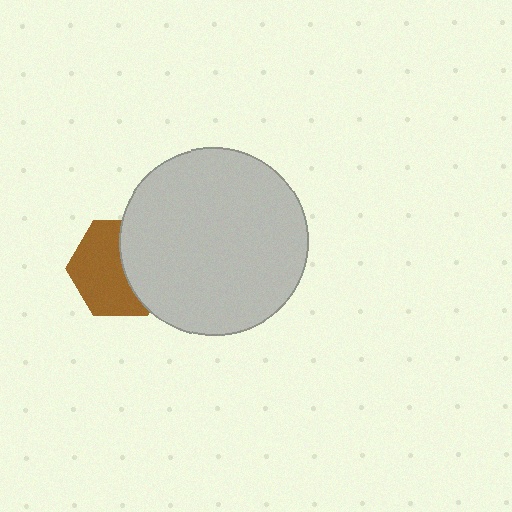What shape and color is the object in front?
The object in front is a light gray circle.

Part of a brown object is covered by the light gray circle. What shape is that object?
It is a hexagon.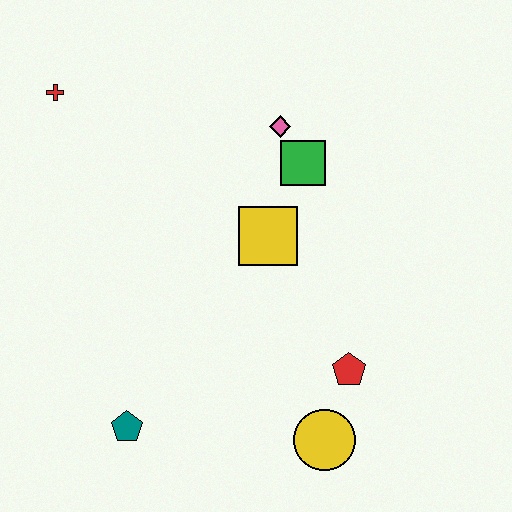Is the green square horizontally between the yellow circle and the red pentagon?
No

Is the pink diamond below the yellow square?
No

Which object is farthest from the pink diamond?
The teal pentagon is farthest from the pink diamond.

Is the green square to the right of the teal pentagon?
Yes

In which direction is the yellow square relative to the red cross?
The yellow square is to the right of the red cross.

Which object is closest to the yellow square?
The green square is closest to the yellow square.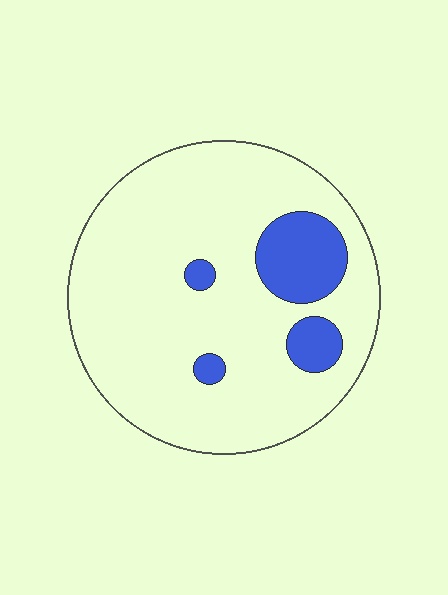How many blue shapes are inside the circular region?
4.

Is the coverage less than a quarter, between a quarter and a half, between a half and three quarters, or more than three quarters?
Less than a quarter.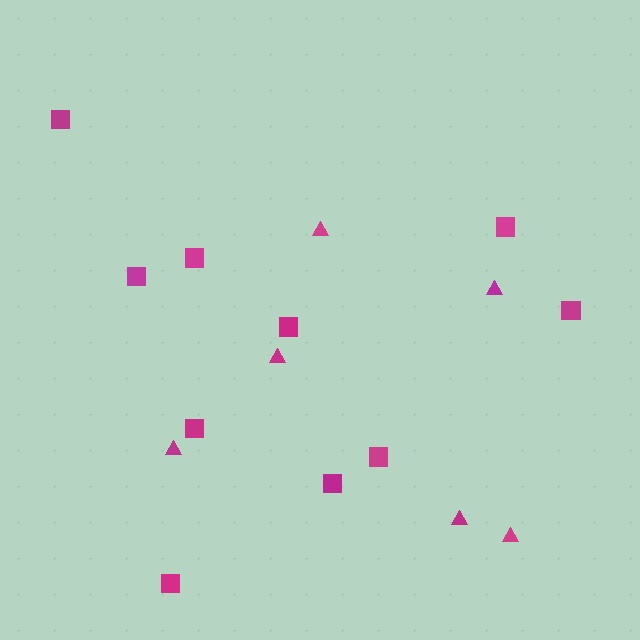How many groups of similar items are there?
There are 2 groups: one group of squares (10) and one group of triangles (6).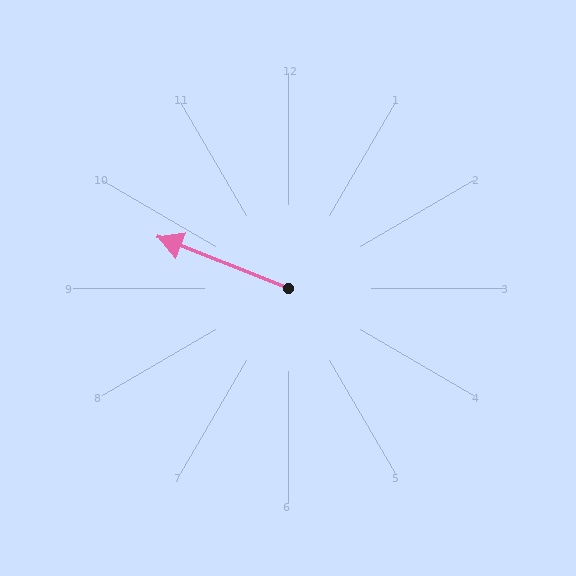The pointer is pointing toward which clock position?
Roughly 10 o'clock.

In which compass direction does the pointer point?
West.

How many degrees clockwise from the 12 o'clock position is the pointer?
Approximately 291 degrees.